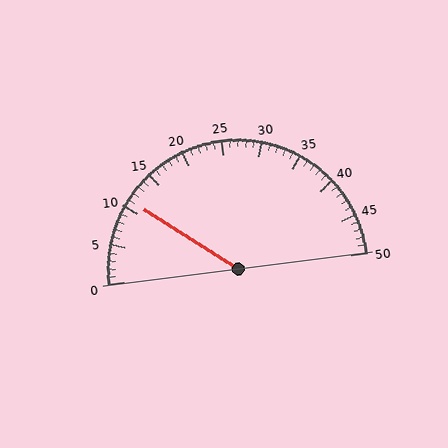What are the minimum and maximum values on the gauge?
The gauge ranges from 0 to 50.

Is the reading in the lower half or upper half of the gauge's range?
The reading is in the lower half of the range (0 to 50).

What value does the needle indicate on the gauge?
The needle indicates approximately 11.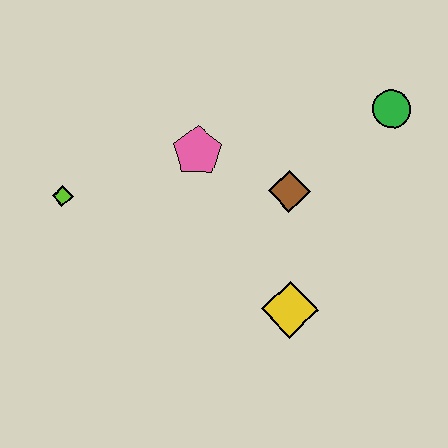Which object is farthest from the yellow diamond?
The lime diamond is farthest from the yellow diamond.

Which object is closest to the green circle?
The brown diamond is closest to the green circle.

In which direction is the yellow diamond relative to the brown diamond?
The yellow diamond is below the brown diamond.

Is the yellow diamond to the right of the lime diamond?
Yes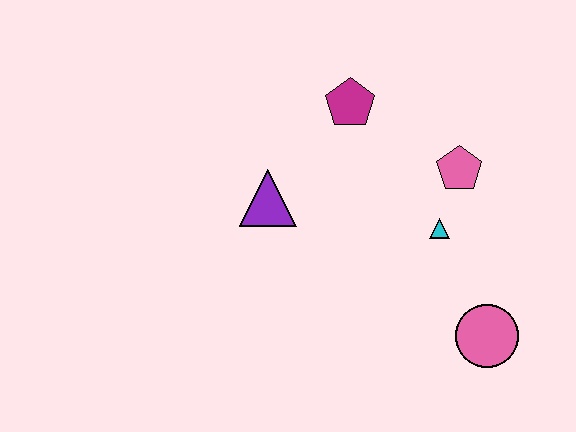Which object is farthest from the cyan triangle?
The purple triangle is farthest from the cyan triangle.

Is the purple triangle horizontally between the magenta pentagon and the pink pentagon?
No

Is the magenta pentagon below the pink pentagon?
No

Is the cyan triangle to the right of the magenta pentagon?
Yes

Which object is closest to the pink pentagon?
The cyan triangle is closest to the pink pentagon.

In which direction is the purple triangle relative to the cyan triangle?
The purple triangle is to the left of the cyan triangle.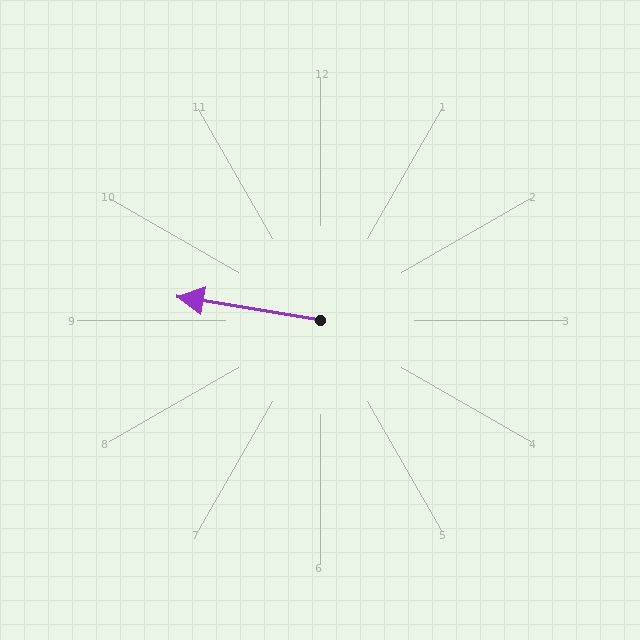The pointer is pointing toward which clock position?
Roughly 9 o'clock.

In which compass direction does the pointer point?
West.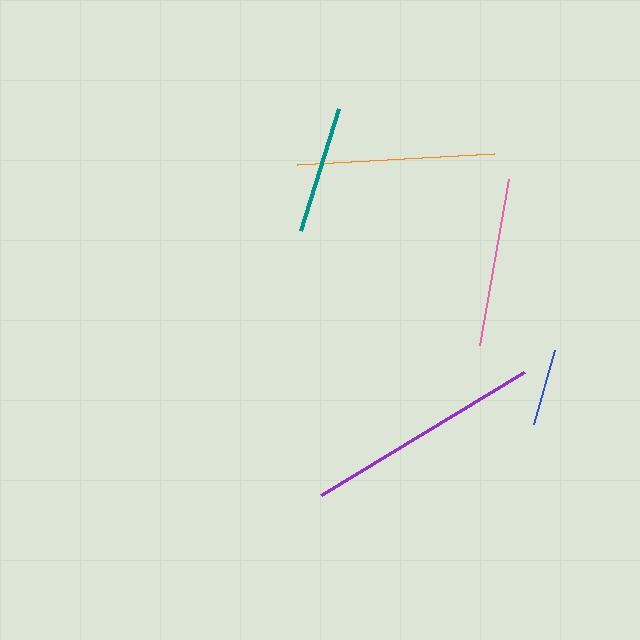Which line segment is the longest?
The purple line is the longest at approximately 237 pixels.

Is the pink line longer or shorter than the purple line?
The purple line is longer than the pink line.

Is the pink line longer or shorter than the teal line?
The pink line is longer than the teal line.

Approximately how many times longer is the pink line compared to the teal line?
The pink line is approximately 1.3 times the length of the teal line.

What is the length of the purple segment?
The purple segment is approximately 237 pixels long.